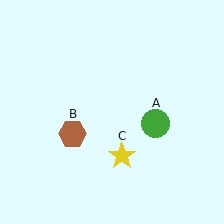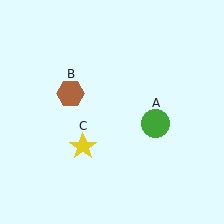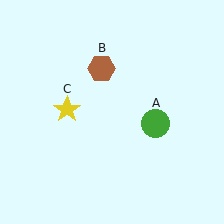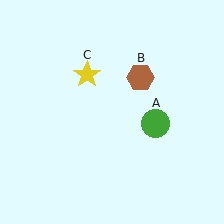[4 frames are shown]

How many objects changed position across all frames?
2 objects changed position: brown hexagon (object B), yellow star (object C).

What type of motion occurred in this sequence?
The brown hexagon (object B), yellow star (object C) rotated clockwise around the center of the scene.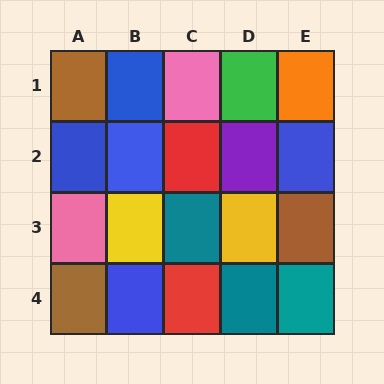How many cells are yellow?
2 cells are yellow.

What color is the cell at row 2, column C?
Red.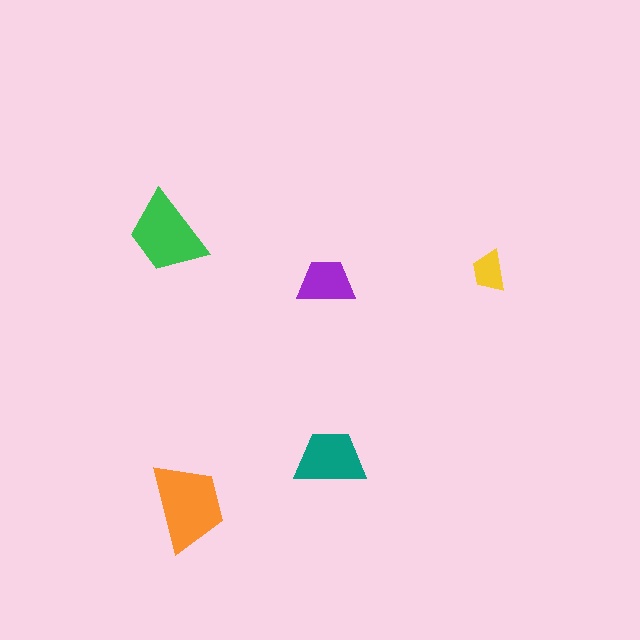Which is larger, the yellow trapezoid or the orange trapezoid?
The orange one.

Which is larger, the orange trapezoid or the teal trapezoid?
The orange one.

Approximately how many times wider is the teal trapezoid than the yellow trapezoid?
About 1.5 times wider.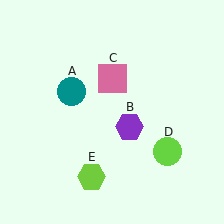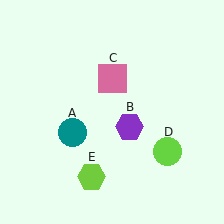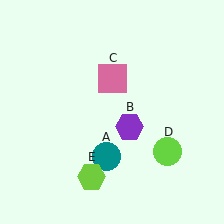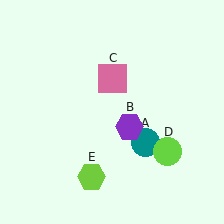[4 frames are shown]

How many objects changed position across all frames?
1 object changed position: teal circle (object A).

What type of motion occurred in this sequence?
The teal circle (object A) rotated counterclockwise around the center of the scene.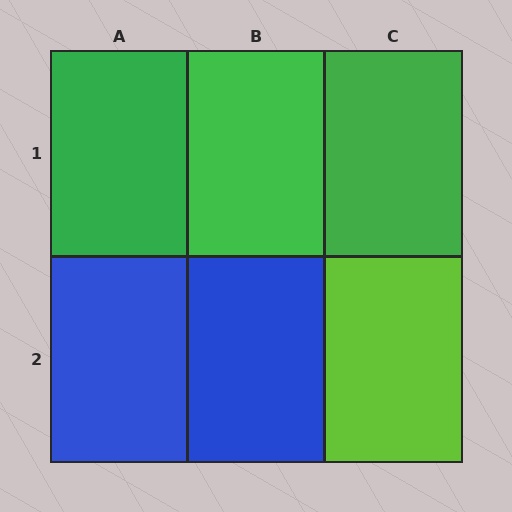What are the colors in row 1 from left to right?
Green, green, green.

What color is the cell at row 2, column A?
Blue.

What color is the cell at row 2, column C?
Lime.